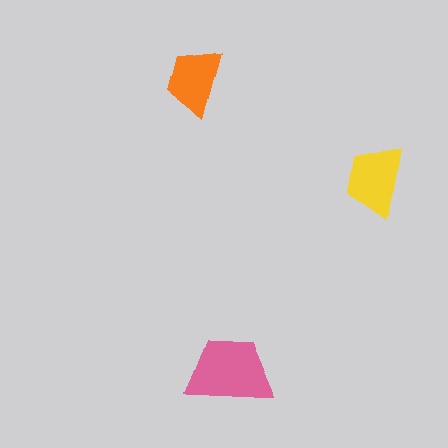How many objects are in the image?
There are 3 objects in the image.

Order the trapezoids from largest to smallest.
the pink one, the yellow one, the orange one.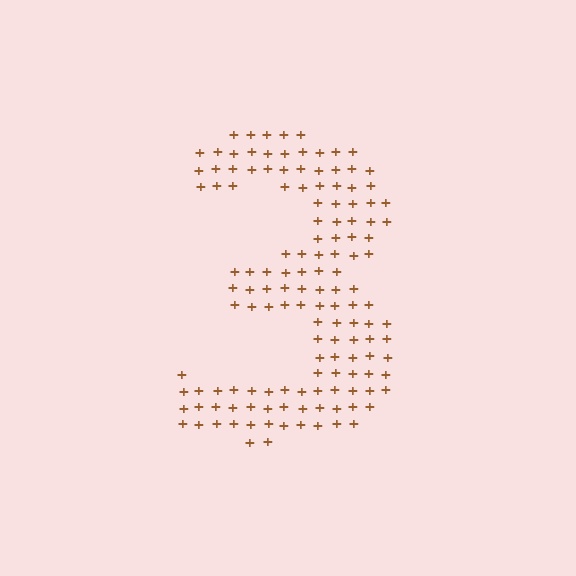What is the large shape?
The large shape is the digit 3.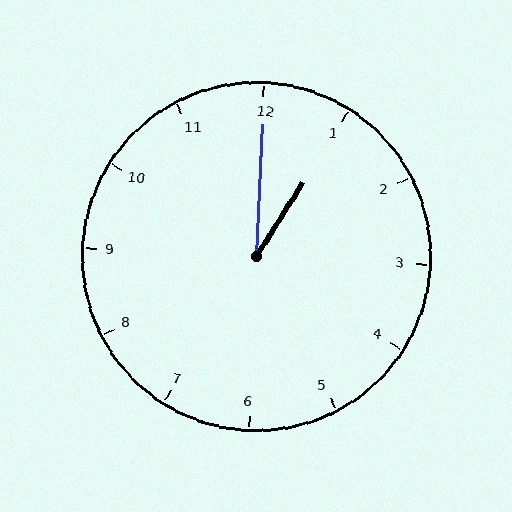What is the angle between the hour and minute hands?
Approximately 30 degrees.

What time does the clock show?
1:00.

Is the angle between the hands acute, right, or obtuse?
It is acute.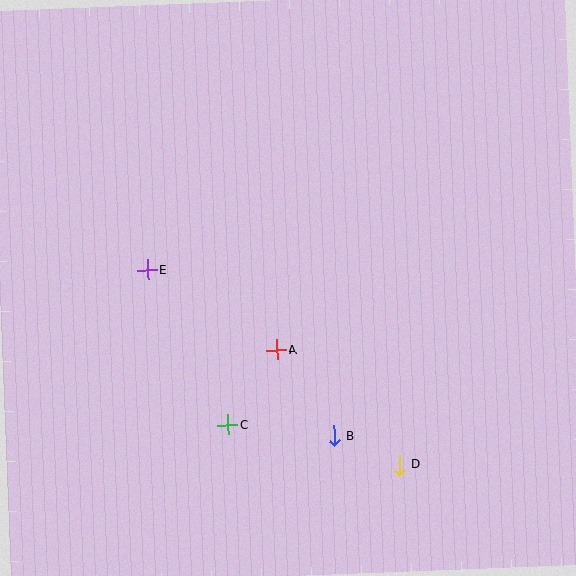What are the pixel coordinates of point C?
Point C is at (228, 425).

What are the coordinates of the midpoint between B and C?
The midpoint between B and C is at (281, 430).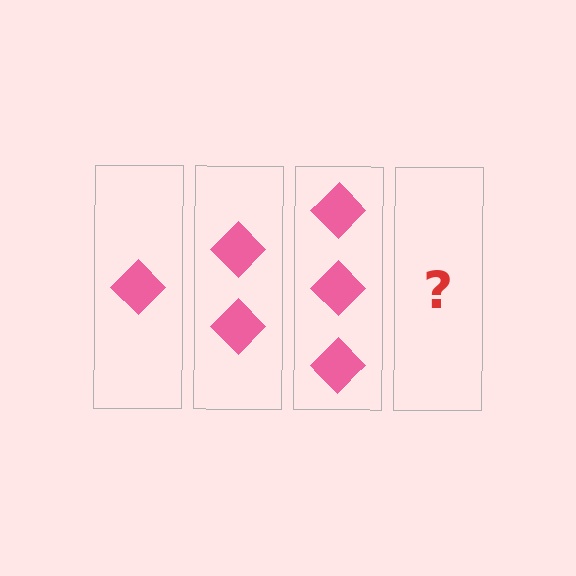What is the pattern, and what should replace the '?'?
The pattern is that each step adds one more diamond. The '?' should be 4 diamonds.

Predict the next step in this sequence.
The next step is 4 diamonds.